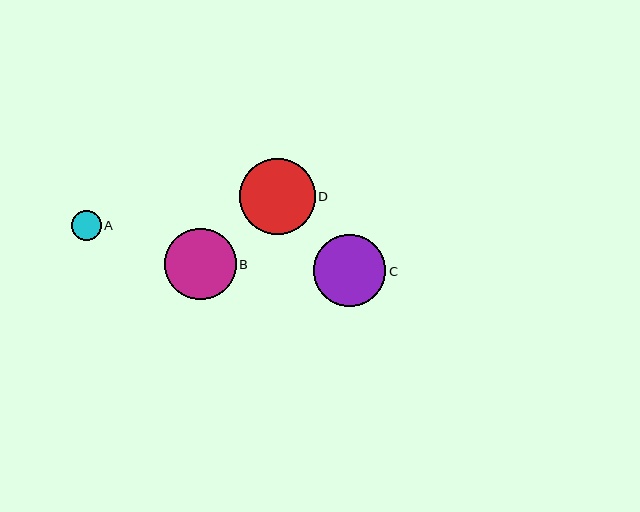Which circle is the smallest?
Circle A is the smallest with a size of approximately 30 pixels.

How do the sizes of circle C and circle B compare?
Circle C and circle B are approximately the same size.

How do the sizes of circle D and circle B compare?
Circle D and circle B are approximately the same size.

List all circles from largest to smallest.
From largest to smallest: D, C, B, A.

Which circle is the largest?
Circle D is the largest with a size of approximately 76 pixels.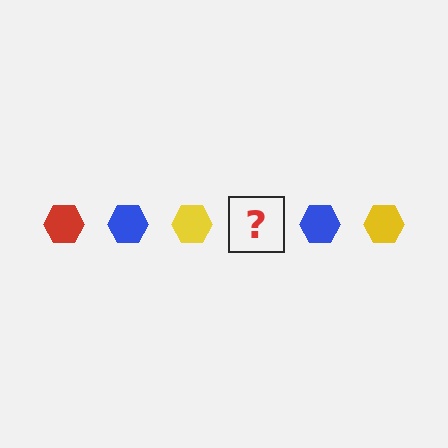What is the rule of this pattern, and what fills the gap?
The rule is that the pattern cycles through red, blue, yellow hexagons. The gap should be filled with a red hexagon.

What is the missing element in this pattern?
The missing element is a red hexagon.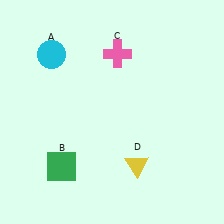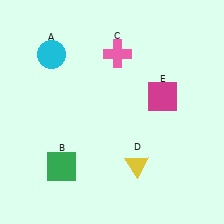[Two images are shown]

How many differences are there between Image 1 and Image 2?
There is 1 difference between the two images.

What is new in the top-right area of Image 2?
A magenta square (E) was added in the top-right area of Image 2.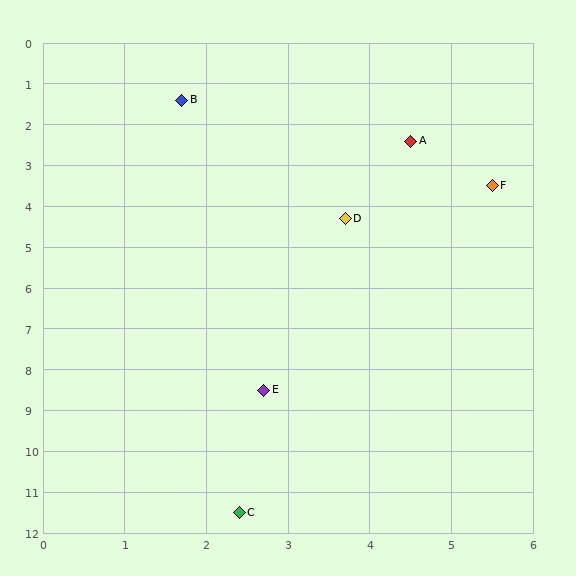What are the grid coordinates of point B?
Point B is at approximately (1.7, 1.4).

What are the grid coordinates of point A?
Point A is at approximately (4.5, 2.4).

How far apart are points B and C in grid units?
Points B and C are about 10.1 grid units apart.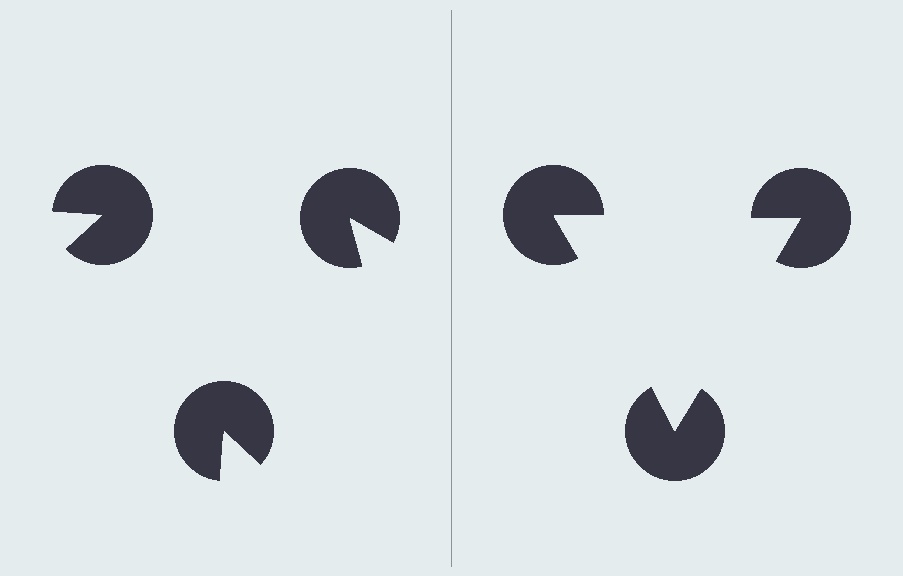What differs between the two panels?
The pac-man discs are positioned identically on both sides; only the wedge orientations differ. On the right they align to a triangle; on the left they are misaligned.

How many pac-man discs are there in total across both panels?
6 — 3 on each side.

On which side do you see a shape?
An illusory triangle appears on the right side. On the left side the wedge cuts are rotated, so no coherent shape forms.